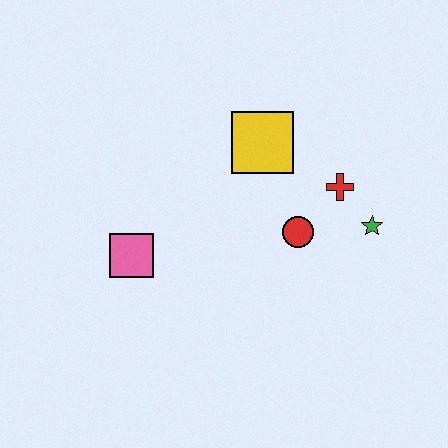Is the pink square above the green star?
No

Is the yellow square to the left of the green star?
Yes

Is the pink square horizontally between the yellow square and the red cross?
No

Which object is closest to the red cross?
The green star is closest to the red cross.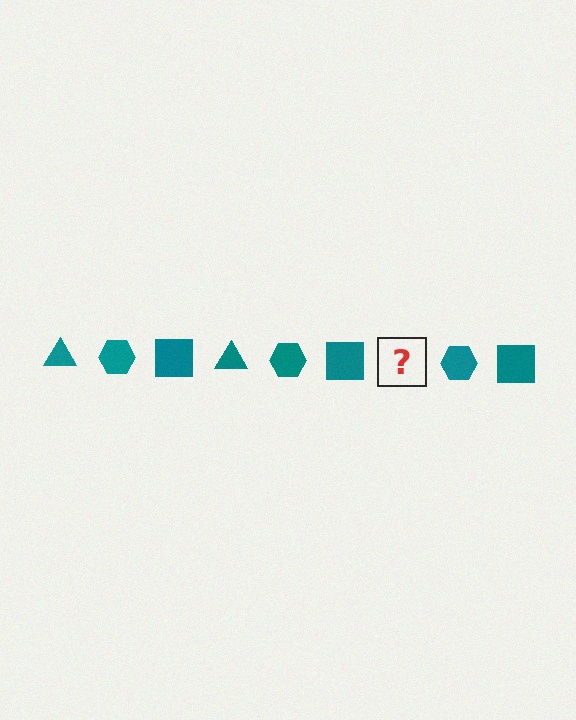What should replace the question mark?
The question mark should be replaced with a teal triangle.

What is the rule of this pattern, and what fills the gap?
The rule is that the pattern cycles through triangle, hexagon, square shapes in teal. The gap should be filled with a teal triangle.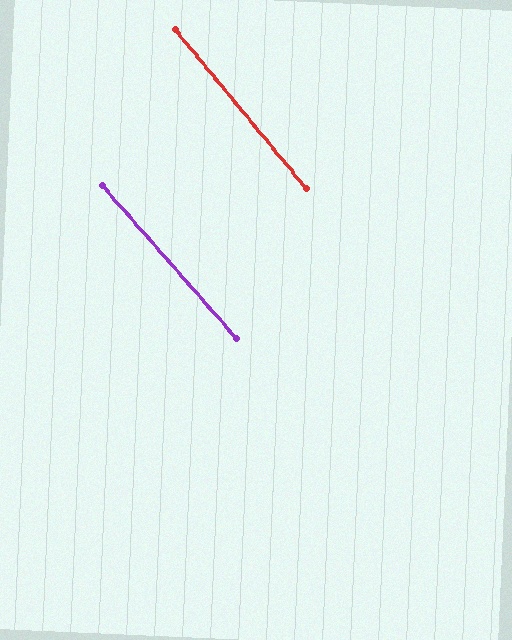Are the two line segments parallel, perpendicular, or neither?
Parallel — their directions differ by only 1.9°.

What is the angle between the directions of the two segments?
Approximately 2 degrees.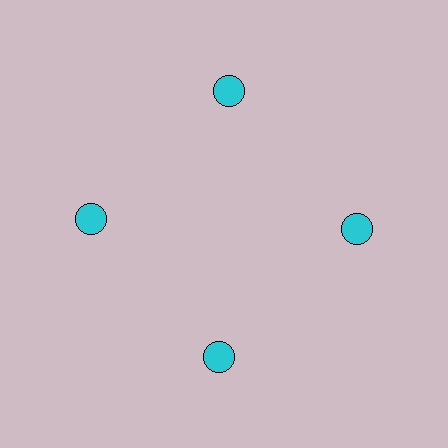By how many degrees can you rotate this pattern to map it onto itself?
The pattern maps onto itself every 90 degrees of rotation.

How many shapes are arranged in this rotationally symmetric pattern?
There are 4 shapes, arranged in 4 groups of 1.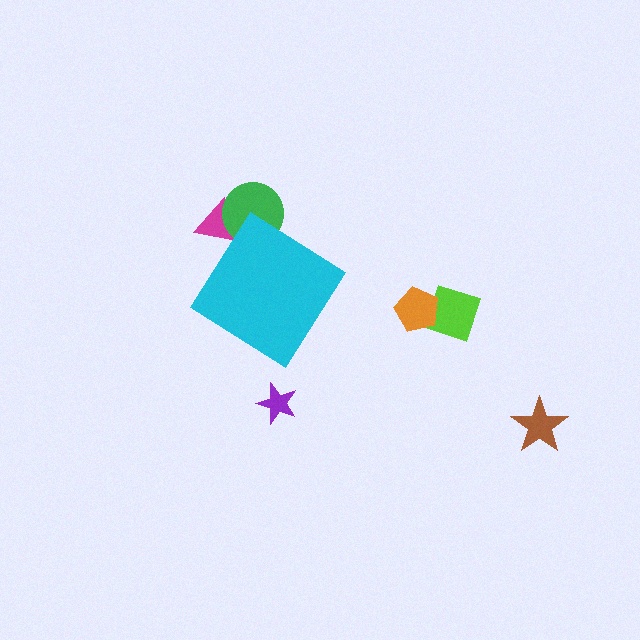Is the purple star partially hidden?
No, the purple star is fully visible.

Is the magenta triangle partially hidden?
Yes, the magenta triangle is partially hidden behind the cyan diamond.